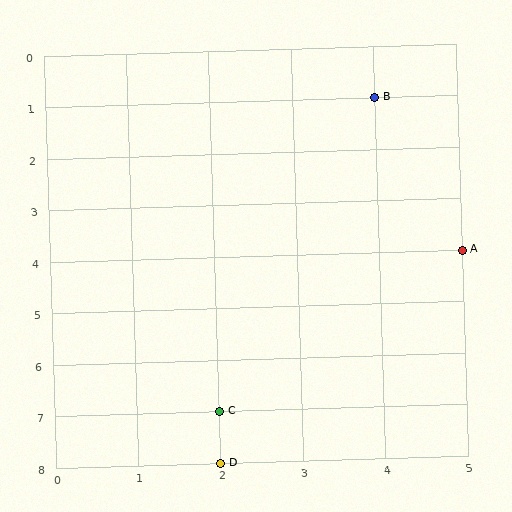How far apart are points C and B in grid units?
Points C and B are 2 columns and 6 rows apart (about 6.3 grid units diagonally).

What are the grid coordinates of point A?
Point A is at grid coordinates (5, 4).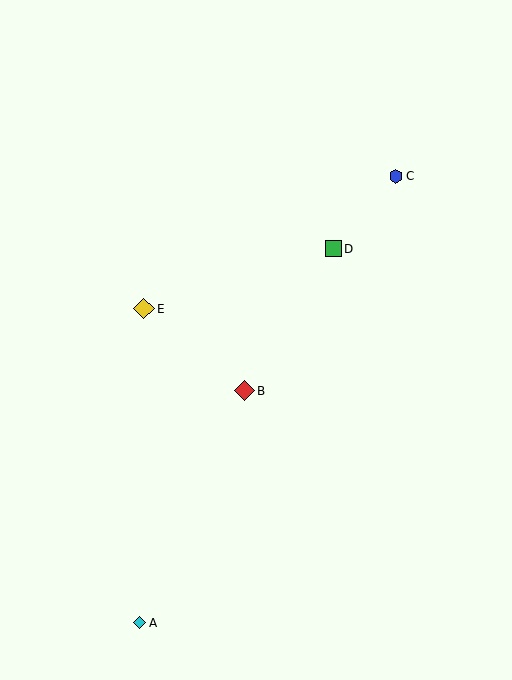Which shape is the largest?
The yellow diamond (labeled E) is the largest.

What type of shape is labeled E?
Shape E is a yellow diamond.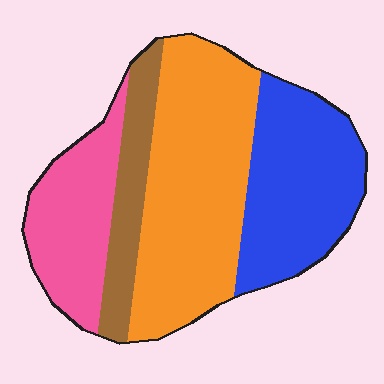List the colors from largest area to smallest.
From largest to smallest: orange, blue, pink, brown.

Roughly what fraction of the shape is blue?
Blue takes up between a quarter and a half of the shape.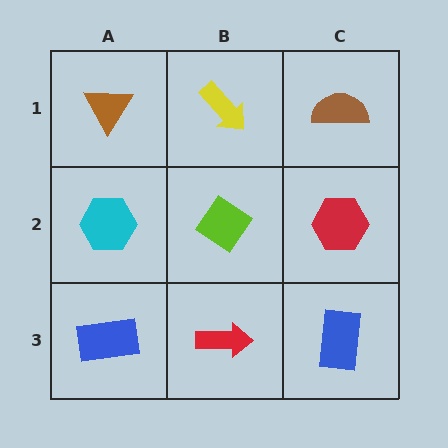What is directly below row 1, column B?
A lime diamond.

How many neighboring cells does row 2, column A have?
3.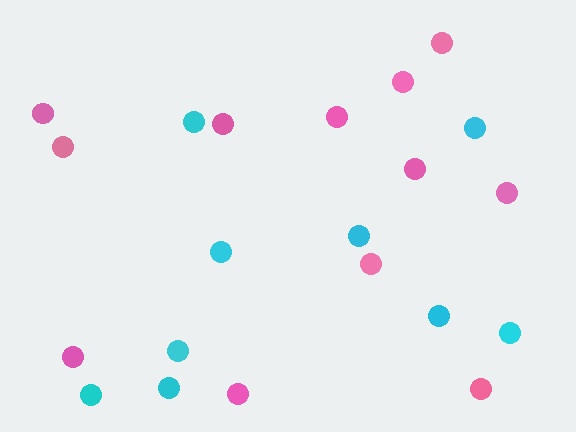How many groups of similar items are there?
There are 2 groups: one group of pink circles (12) and one group of cyan circles (9).